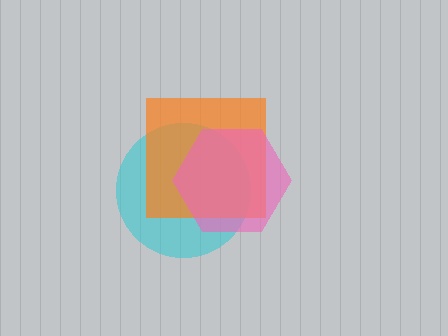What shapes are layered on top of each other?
The layered shapes are: a cyan circle, an orange square, a pink hexagon.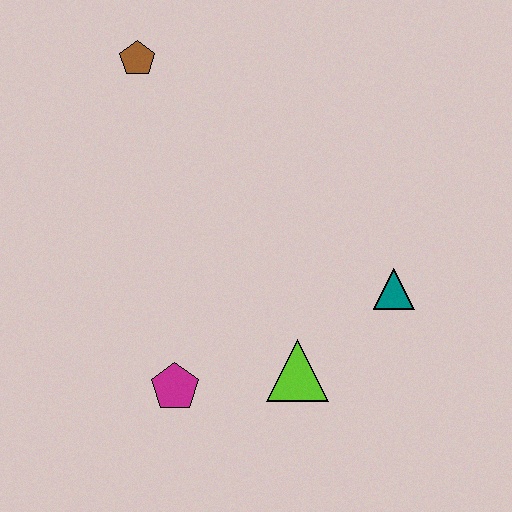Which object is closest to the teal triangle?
The lime triangle is closest to the teal triangle.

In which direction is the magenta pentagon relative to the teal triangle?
The magenta pentagon is to the left of the teal triangle.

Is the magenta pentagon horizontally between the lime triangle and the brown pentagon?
Yes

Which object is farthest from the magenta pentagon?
The brown pentagon is farthest from the magenta pentagon.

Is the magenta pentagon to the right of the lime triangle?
No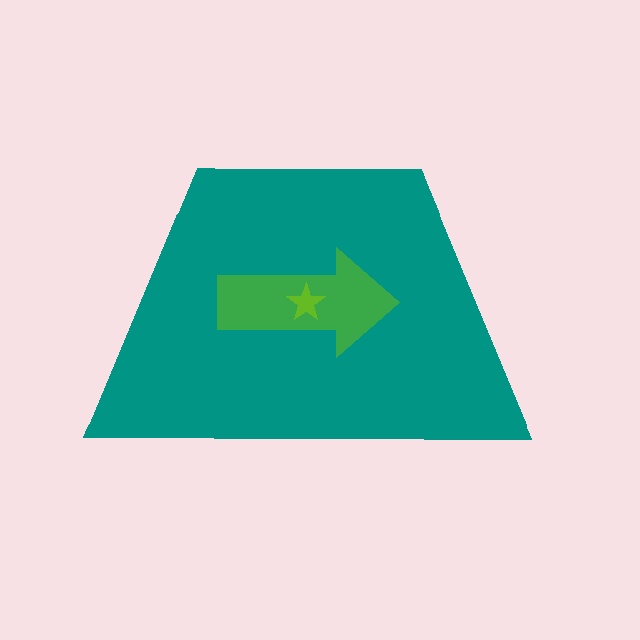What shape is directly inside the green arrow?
The lime star.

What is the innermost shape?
The lime star.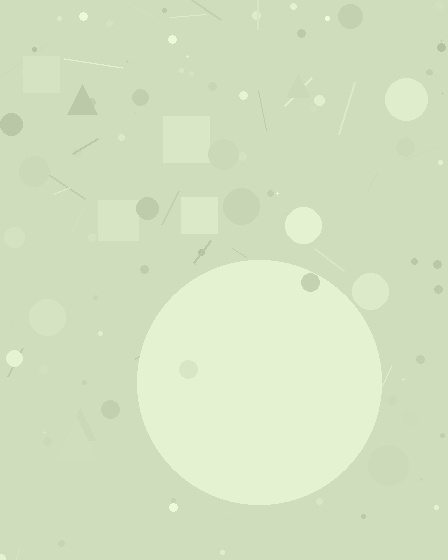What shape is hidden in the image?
A circle is hidden in the image.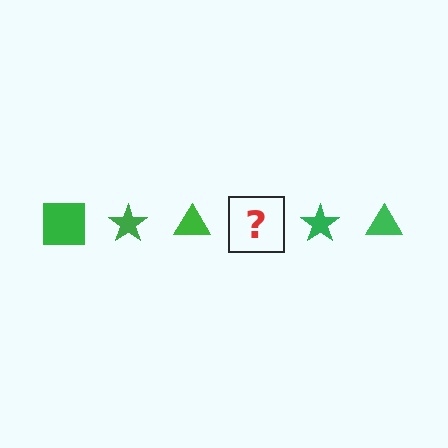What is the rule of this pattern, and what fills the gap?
The rule is that the pattern cycles through square, star, triangle shapes in green. The gap should be filled with a green square.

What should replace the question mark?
The question mark should be replaced with a green square.